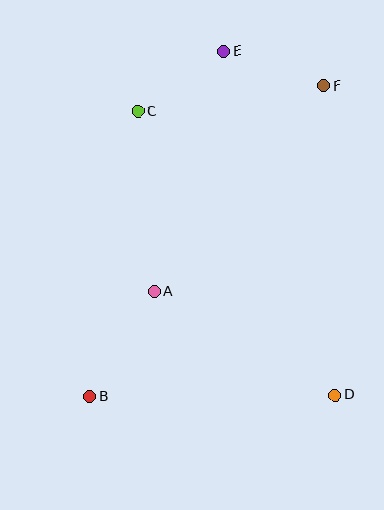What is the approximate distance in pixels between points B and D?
The distance between B and D is approximately 245 pixels.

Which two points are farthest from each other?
Points B and F are farthest from each other.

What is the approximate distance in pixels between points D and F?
The distance between D and F is approximately 310 pixels.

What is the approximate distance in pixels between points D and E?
The distance between D and E is approximately 362 pixels.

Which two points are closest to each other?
Points C and E are closest to each other.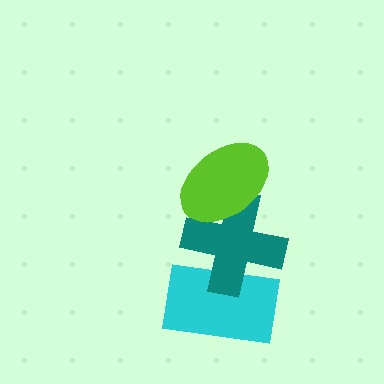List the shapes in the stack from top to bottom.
From top to bottom: the lime ellipse, the teal cross, the cyan rectangle.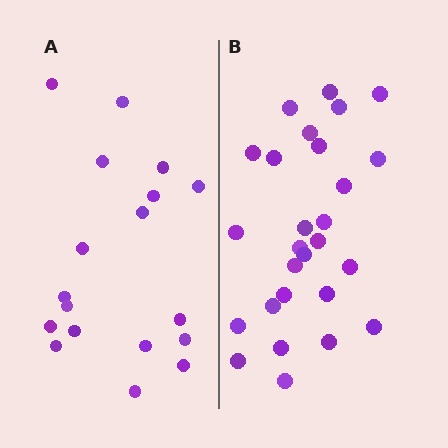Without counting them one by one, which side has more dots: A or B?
Region B (the right region) has more dots.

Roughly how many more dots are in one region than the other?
Region B has roughly 8 or so more dots than region A.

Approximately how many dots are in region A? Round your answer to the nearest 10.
About 20 dots. (The exact count is 18, which rounds to 20.)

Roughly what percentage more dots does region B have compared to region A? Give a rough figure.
About 50% more.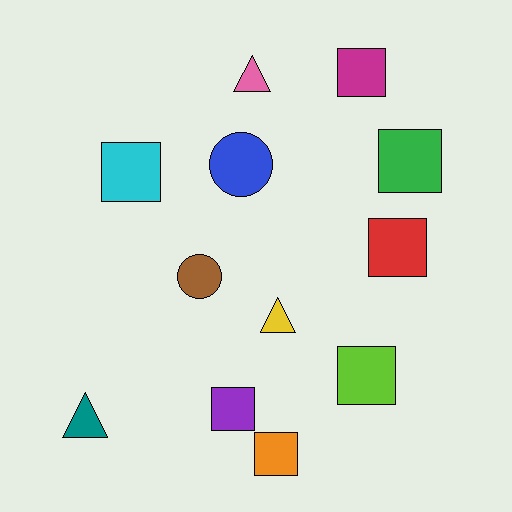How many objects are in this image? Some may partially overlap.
There are 12 objects.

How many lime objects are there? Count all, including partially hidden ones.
There is 1 lime object.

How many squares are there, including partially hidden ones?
There are 7 squares.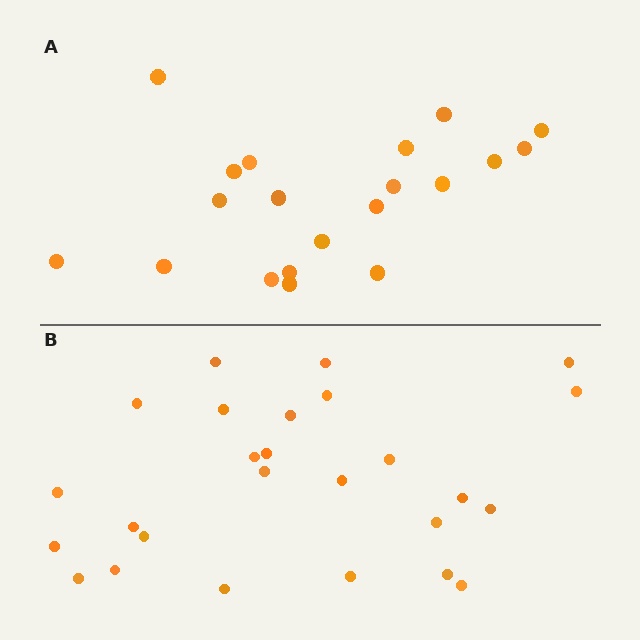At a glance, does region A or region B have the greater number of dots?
Region B (the bottom region) has more dots.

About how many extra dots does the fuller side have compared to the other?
Region B has about 6 more dots than region A.